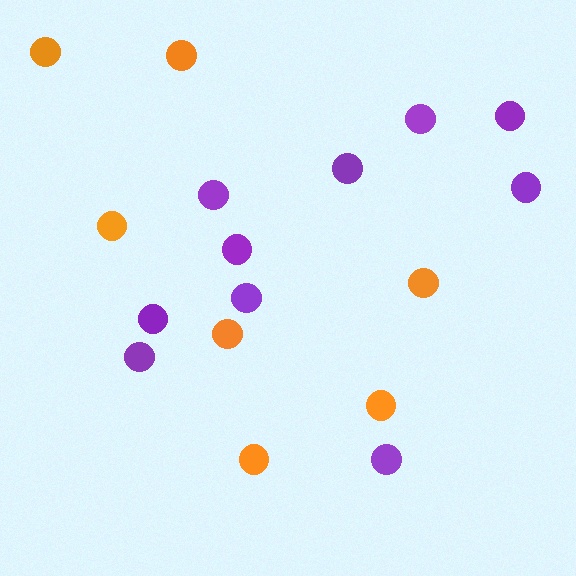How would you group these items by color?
There are 2 groups: one group of purple circles (10) and one group of orange circles (7).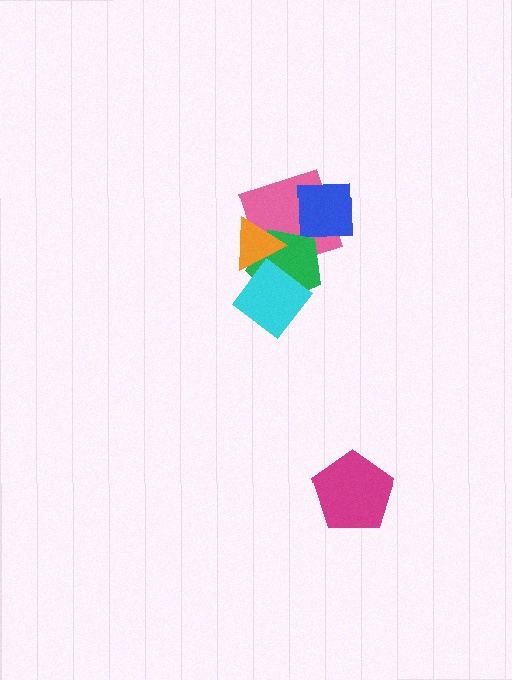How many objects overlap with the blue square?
2 objects overlap with the blue square.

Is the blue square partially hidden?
Yes, it is partially covered by another shape.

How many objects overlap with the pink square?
3 objects overlap with the pink square.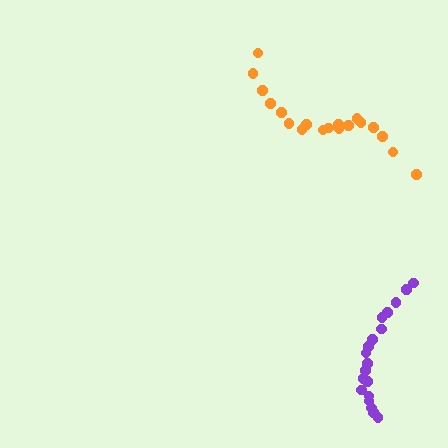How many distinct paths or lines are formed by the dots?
There are 2 distinct paths.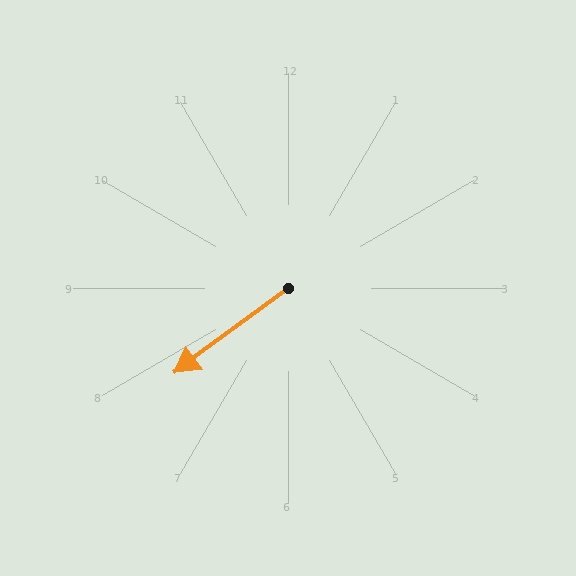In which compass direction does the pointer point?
Southwest.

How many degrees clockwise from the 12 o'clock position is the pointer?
Approximately 233 degrees.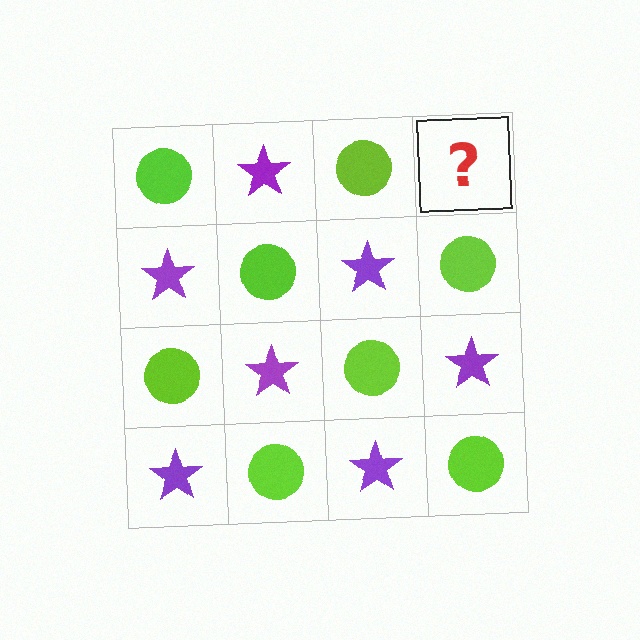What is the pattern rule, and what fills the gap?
The rule is that it alternates lime circle and purple star in a checkerboard pattern. The gap should be filled with a purple star.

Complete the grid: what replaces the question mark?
The question mark should be replaced with a purple star.